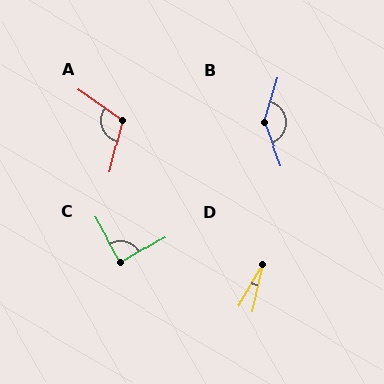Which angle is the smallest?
D, at approximately 17 degrees.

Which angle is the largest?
B, at approximately 143 degrees.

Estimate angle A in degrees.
Approximately 111 degrees.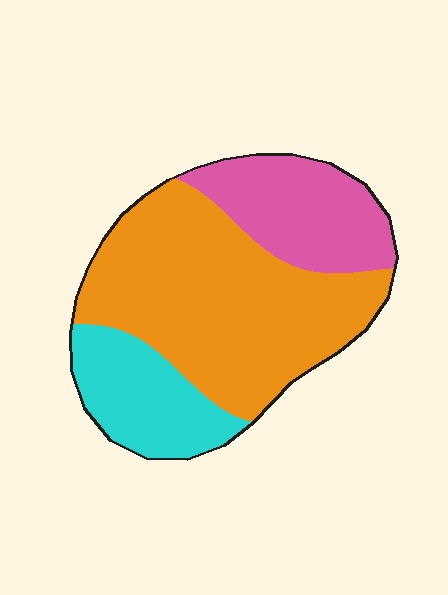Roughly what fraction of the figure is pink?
Pink takes up about one quarter (1/4) of the figure.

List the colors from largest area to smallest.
From largest to smallest: orange, pink, cyan.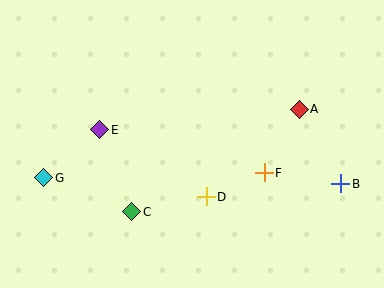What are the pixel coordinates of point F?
Point F is at (264, 173).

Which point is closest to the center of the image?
Point D at (206, 197) is closest to the center.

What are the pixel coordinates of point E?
Point E is at (100, 130).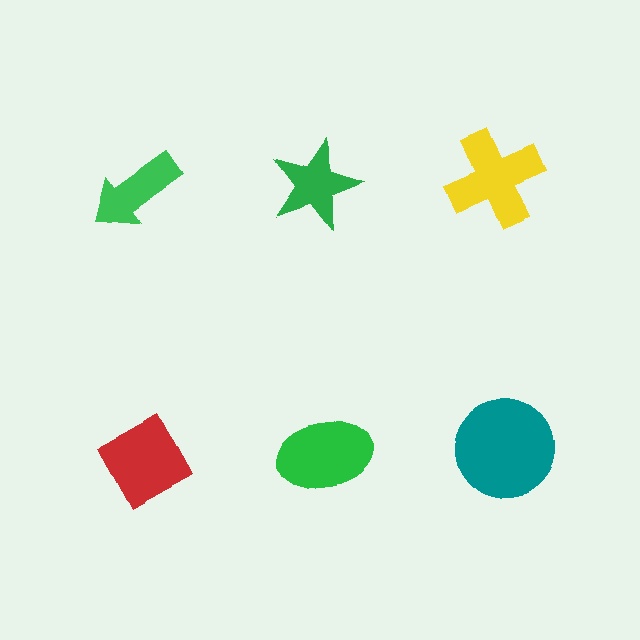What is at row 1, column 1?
A green arrow.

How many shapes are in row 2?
3 shapes.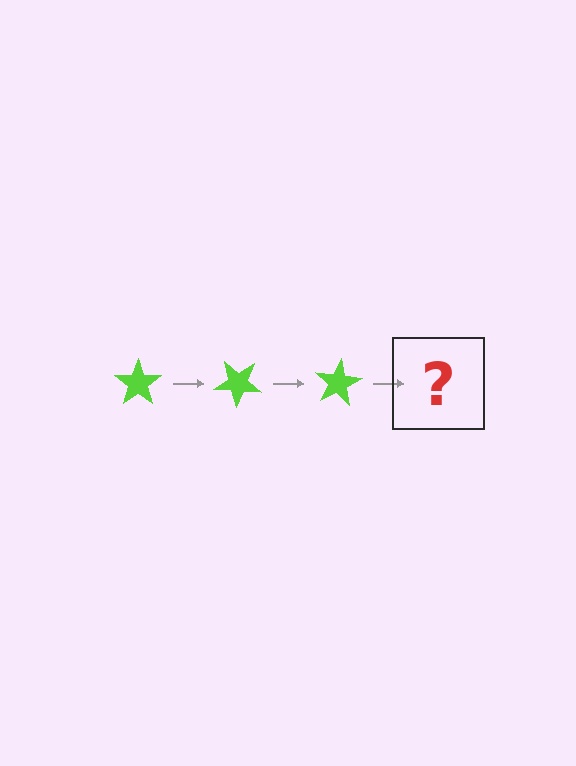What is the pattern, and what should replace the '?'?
The pattern is that the star rotates 40 degrees each step. The '?' should be a lime star rotated 120 degrees.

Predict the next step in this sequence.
The next step is a lime star rotated 120 degrees.